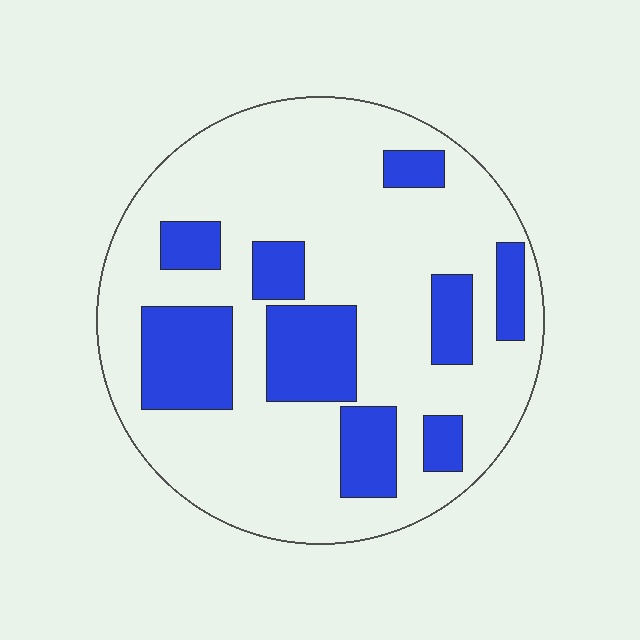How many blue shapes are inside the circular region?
9.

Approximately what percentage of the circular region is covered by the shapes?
Approximately 25%.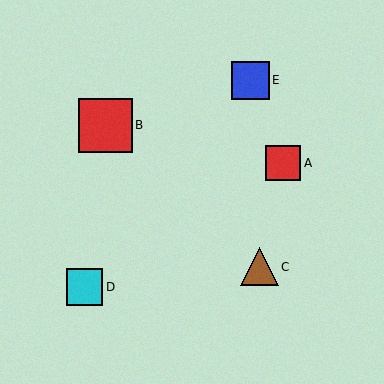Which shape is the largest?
The red square (labeled B) is the largest.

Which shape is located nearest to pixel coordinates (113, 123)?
The red square (labeled B) at (105, 125) is nearest to that location.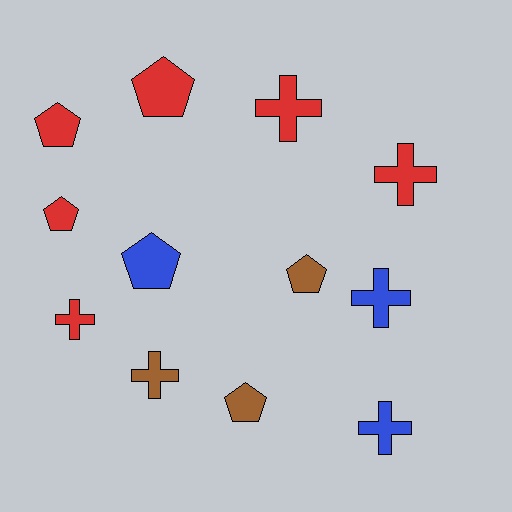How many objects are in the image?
There are 12 objects.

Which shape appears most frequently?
Cross, with 6 objects.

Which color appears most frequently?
Red, with 6 objects.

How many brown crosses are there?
There is 1 brown cross.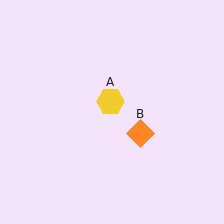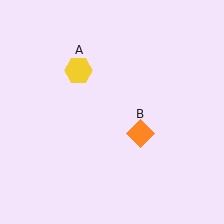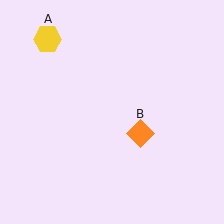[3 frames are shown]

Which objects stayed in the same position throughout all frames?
Orange diamond (object B) remained stationary.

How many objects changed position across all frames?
1 object changed position: yellow hexagon (object A).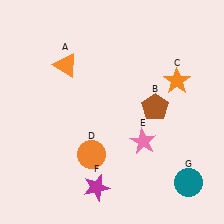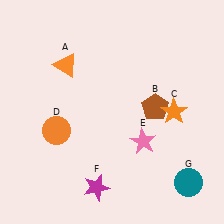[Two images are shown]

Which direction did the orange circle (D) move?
The orange circle (D) moved left.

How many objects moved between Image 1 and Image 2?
2 objects moved between the two images.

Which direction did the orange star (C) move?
The orange star (C) moved down.